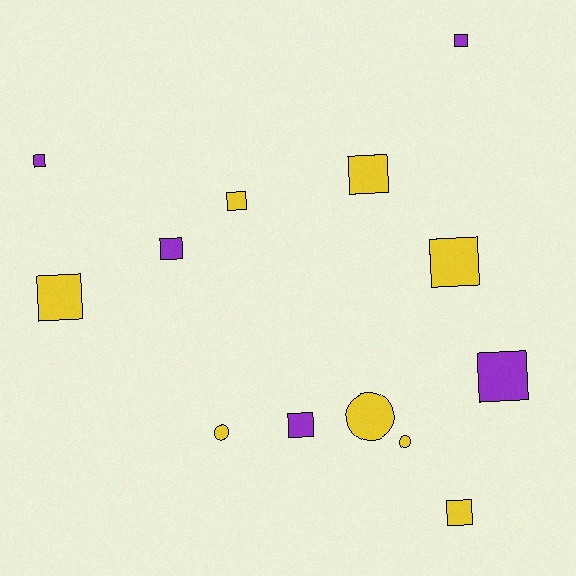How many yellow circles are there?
There are 3 yellow circles.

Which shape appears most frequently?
Square, with 10 objects.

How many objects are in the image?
There are 13 objects.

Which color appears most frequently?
Yellow, with 8 objects.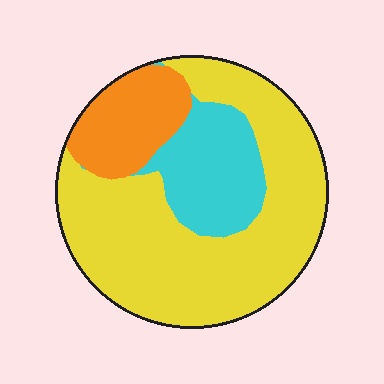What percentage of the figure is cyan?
Cyan takes up about one fifth (1/5) of the figure.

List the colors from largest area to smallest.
From largest to smallest: yellow, cyan, orange.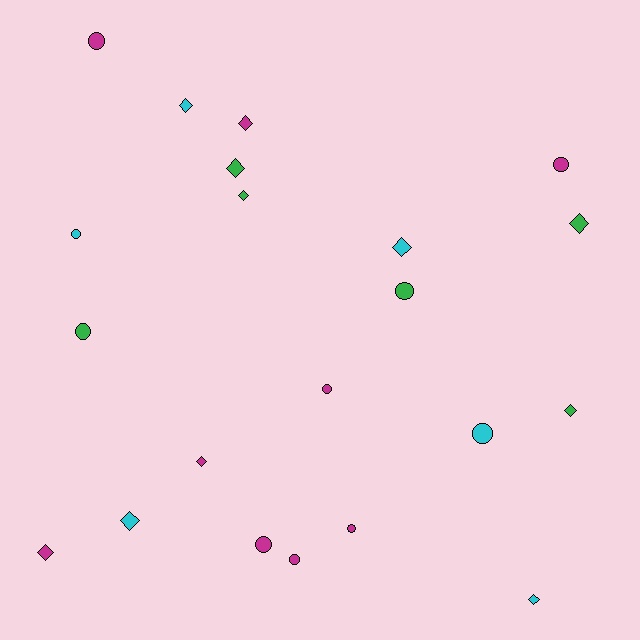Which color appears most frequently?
Magenta, with 9 objects.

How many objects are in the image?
There are 21 objects.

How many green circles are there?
There are 2 green circles.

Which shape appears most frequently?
Diamond, with 11 objects.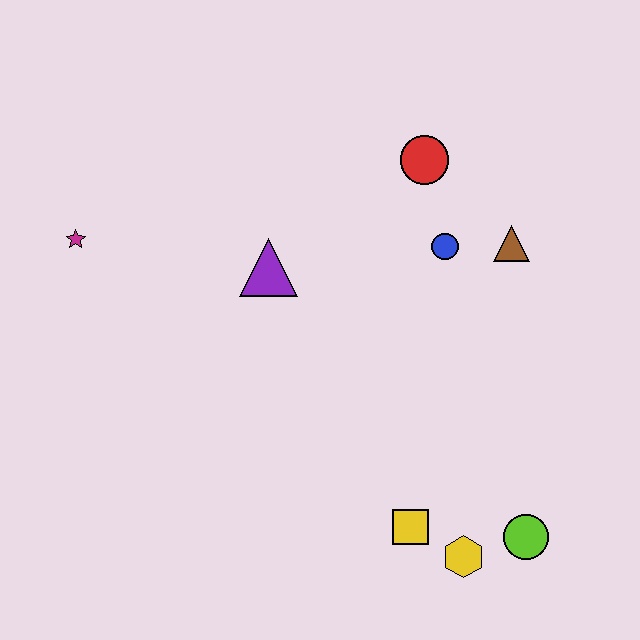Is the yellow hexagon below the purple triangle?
Yes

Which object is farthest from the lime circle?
The magenta star is farthest from the lime circle.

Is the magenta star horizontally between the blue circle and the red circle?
No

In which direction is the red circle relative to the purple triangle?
The red circle is to the right of the purple triangle.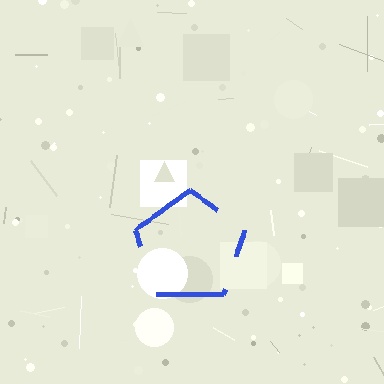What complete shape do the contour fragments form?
The contour fragments form a pentagon.